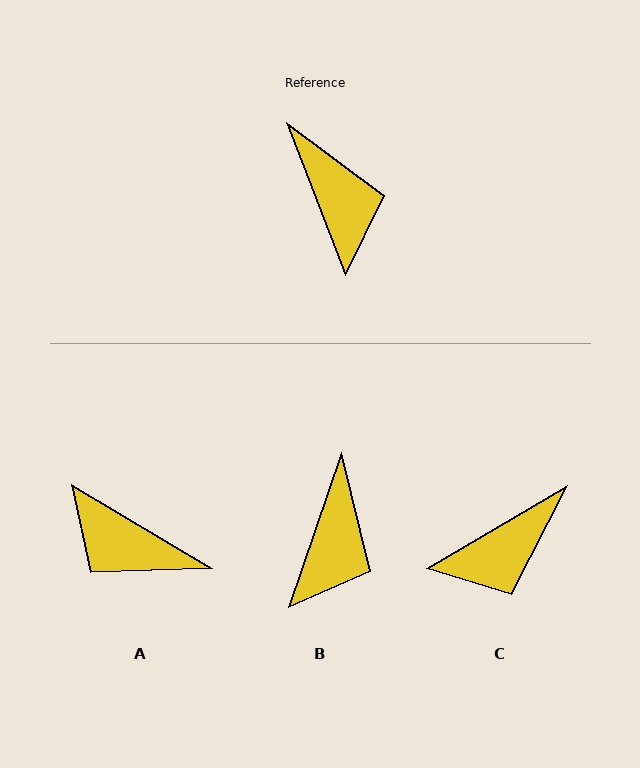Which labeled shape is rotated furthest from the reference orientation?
A, about 141 degrees away.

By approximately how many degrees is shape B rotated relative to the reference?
Approximately 40 degrees clockwise.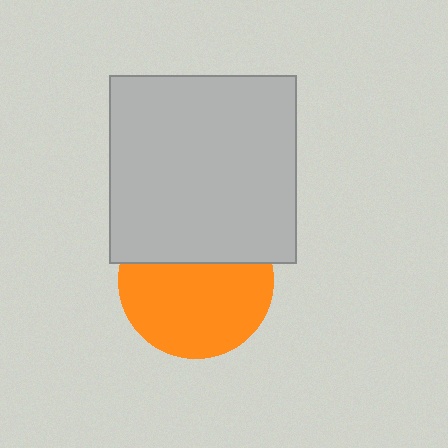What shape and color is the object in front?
The object in front is a light gray square.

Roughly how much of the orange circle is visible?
About half of it is visible (roughly 64%).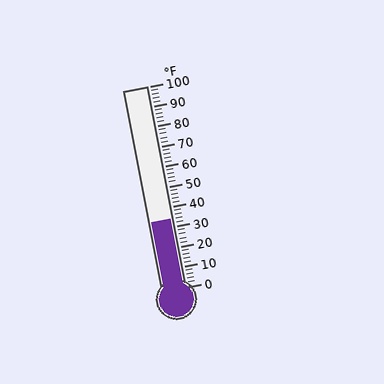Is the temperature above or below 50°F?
The temperature is below 50°F.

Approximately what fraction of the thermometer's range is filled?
The thermometer is filled to approximately 35% of its range.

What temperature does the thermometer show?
The thermometer shows approximately 34°F.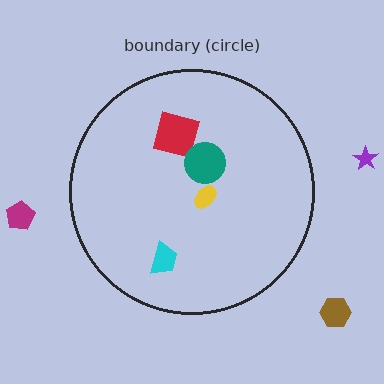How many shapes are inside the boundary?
4 inside, 3 outside.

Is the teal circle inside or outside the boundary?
Inside.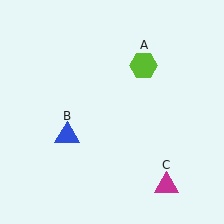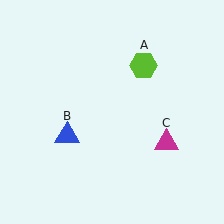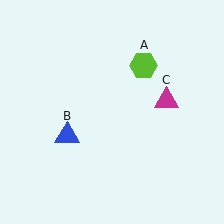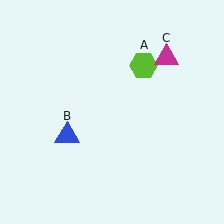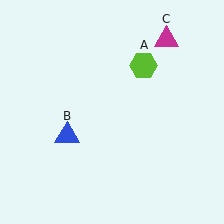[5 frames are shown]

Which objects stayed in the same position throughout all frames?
Lime hexagon (object A) and blue triangle (object B) remained stationary.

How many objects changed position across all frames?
1 object changed position: magenta triangle (object C).